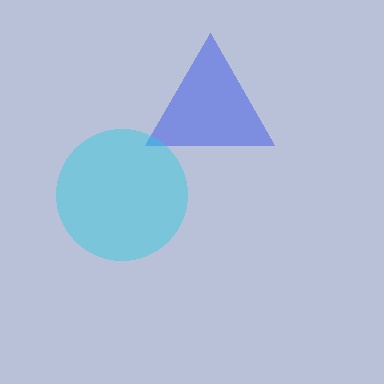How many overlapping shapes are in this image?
There are 2 overlapping shapes in the image.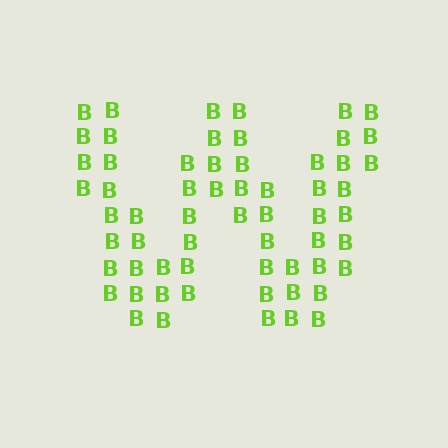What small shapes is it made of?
It is made of small letter B's.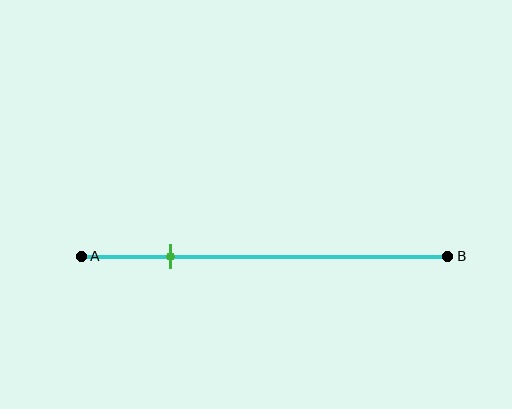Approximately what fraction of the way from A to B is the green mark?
The green mark is approximately 25% of the way from A to B.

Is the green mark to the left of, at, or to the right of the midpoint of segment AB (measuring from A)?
The green mark is to the left of the midpoint of segment AB.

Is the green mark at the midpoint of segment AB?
No, the mark is at about 25% from A, not at the 50% midpoint.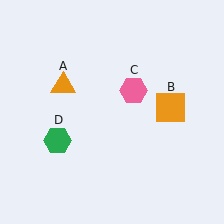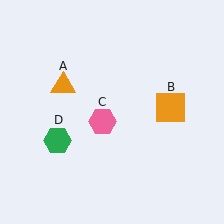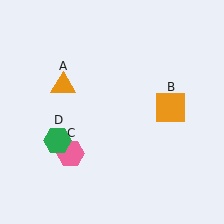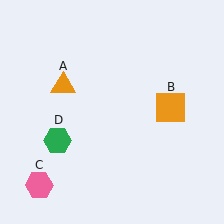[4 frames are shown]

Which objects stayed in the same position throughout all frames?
Orange triangle (object A) and orange square (object B) and green hexagon (object D) remained stationary.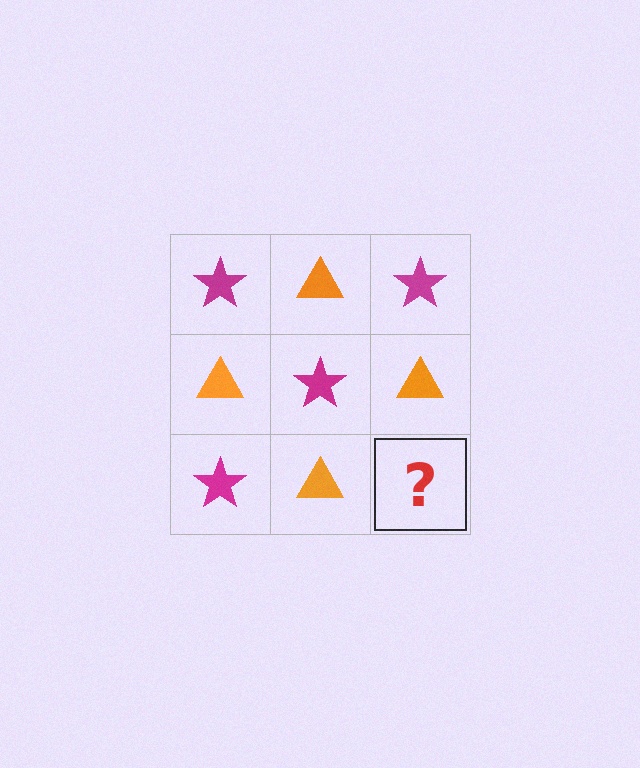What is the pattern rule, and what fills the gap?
The rule is that it alternates magenta star and orange triangle in a checkerboard pattern. The gap should be filled with a magenta star.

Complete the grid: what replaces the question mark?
The question mark should be replaced with a magenta star.